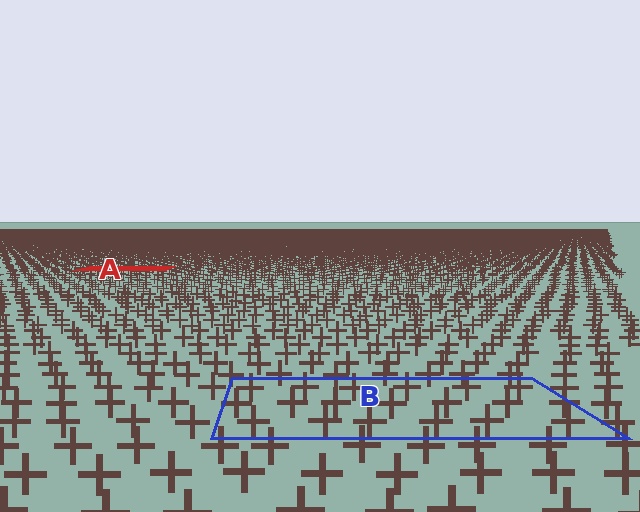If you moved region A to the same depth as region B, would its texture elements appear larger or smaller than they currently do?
They would appear larger. At a closer depth, the same texture elements are projected at a bigger on-screen size.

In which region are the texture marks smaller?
The texture marks are smaller in region A, because it is farther away.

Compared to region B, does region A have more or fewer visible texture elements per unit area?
Region A has more texture elements per unit area — they are packed more densely because it is farther away.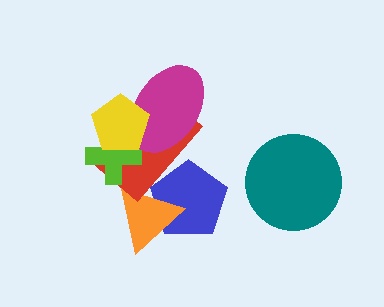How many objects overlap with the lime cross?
2 objects overlap with the lime cross.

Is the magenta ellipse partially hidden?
Yes, it is partially covered by another shape.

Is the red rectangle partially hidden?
Yes, it is partially covered by another shape.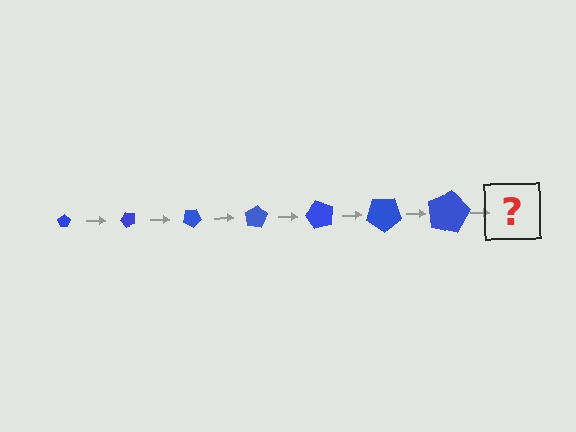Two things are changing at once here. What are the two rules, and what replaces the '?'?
The two rules are that the pentagon grows larger each step and it rotates 50 degrees each step. The '?' should be a pentagon, larger than the previous one and rotated 350 degrees from the start.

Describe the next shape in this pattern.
It should be a pentagon, larger than the previous one and rotated 350 degrees from the start.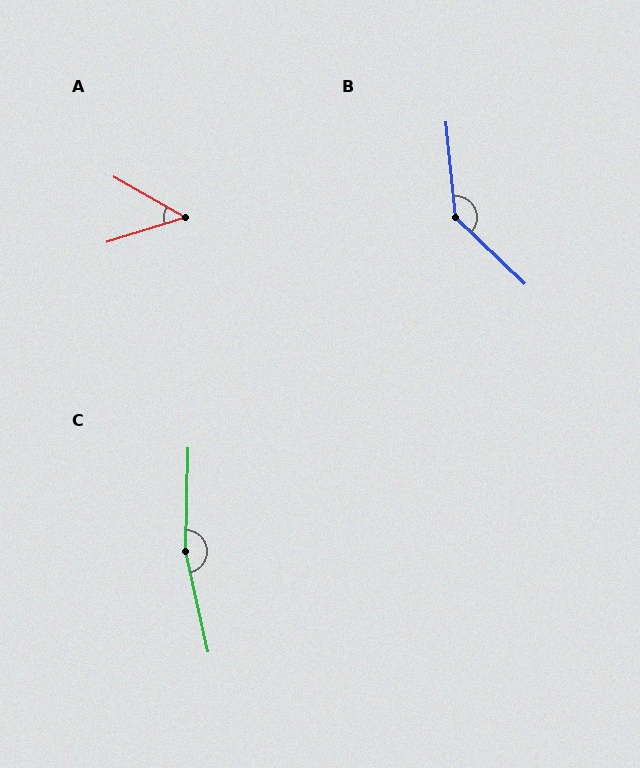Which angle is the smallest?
A, at approximately 47 degrees.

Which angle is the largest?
C, at approximately 166 degrees.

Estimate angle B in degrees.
Approximately 140 degrees.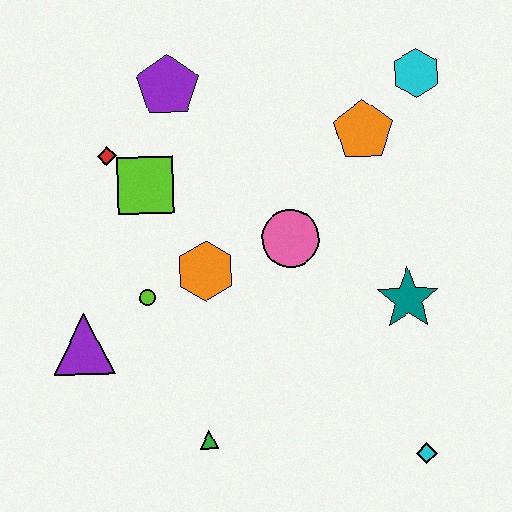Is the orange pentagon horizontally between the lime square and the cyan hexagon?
Yes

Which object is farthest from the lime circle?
The cyan hexagon is farthest from the lime circle.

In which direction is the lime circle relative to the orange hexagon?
The lime circle is to the left of the orange hexagon.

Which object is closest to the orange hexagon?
The lime circle is closest to the orange hexagon.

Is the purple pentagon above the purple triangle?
Yes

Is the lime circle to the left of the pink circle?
Yes